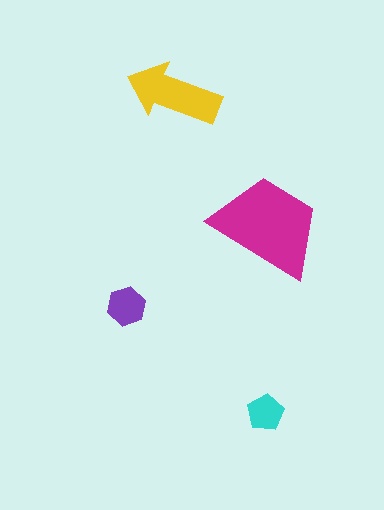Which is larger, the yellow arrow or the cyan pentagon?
The yellow arrow.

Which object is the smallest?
The cyan pentagon.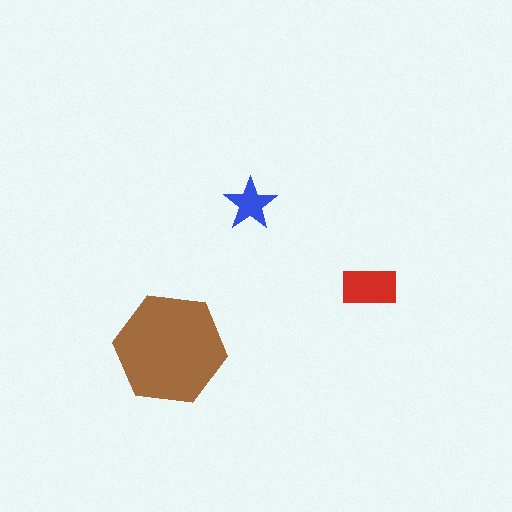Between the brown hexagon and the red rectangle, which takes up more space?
The brown hexagon.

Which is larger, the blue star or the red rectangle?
The red rectangle.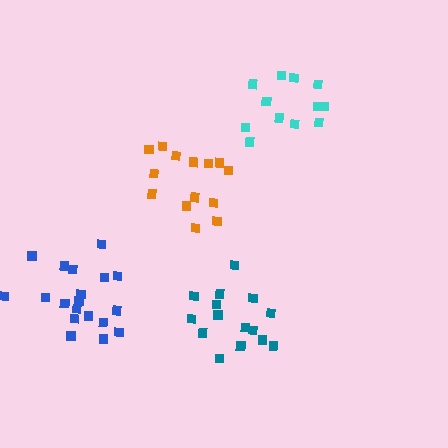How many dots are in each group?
Group 1: 19 dots, Group 2: 16 dots, Group 3: 13 dots, Group 4: 14 dots (62 total).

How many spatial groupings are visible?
There are 4 spatial groupings.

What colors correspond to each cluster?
The clusters are colored: blue, teal, cyan, orange.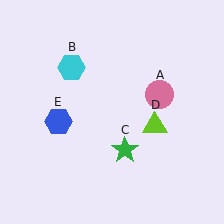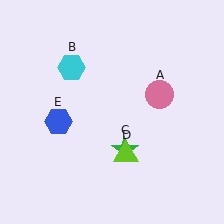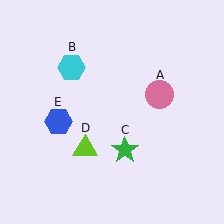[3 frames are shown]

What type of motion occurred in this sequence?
The lime triangle (object D) rotated clockwise around the center of the scene.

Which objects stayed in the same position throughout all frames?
Pink circle (object A) and cyan hexagon (object B) and green star (object C) and blue hexagon (object E) remained stationary.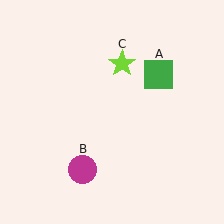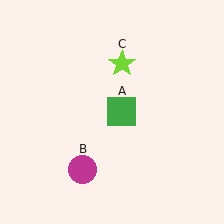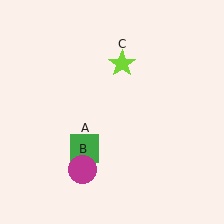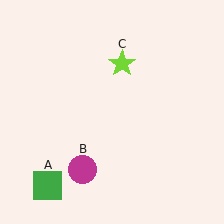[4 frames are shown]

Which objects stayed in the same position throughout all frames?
Magenta circle (object B) and lime star (object C) remained stationary.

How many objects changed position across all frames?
1 object changed position: green square (object A).